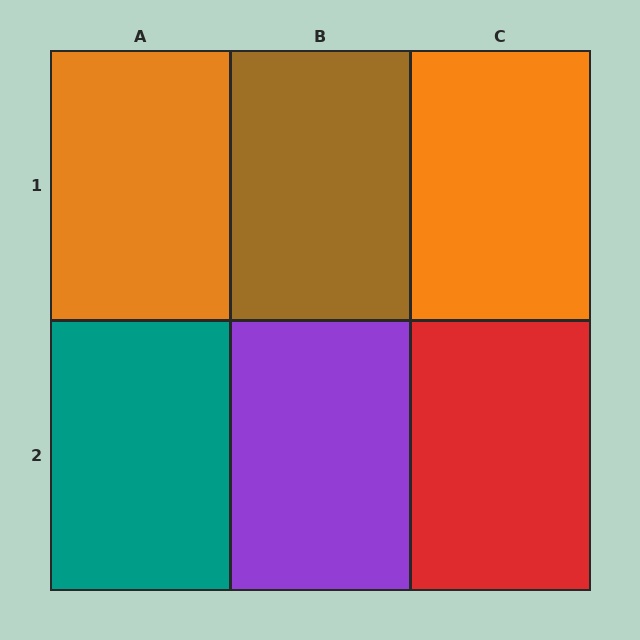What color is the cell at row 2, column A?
Teal.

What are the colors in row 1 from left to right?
Orange, brown, orange.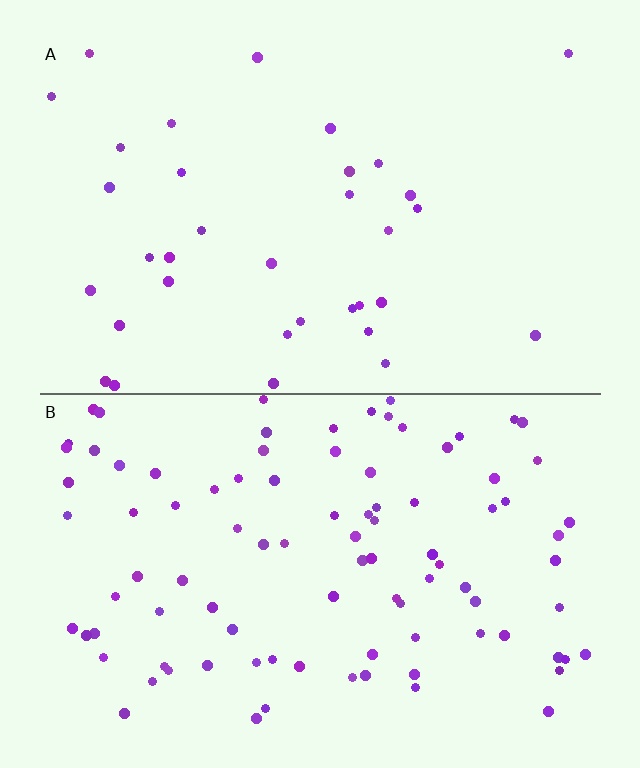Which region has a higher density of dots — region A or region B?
B (the bottom).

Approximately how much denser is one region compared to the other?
Approximately 2.8× — region B over region A.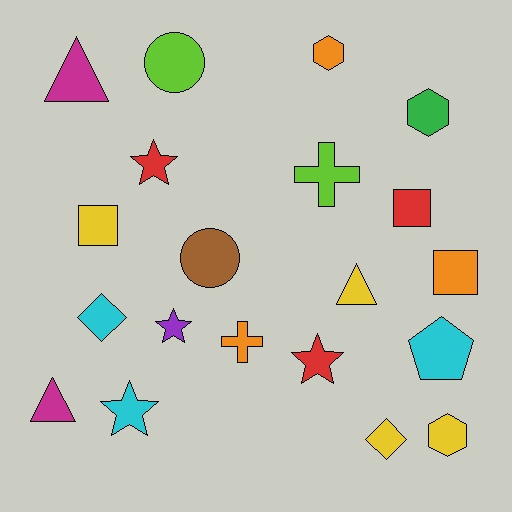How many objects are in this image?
There are 20 objects.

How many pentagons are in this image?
There is 1 pentagon.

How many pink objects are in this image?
There are no pink objects.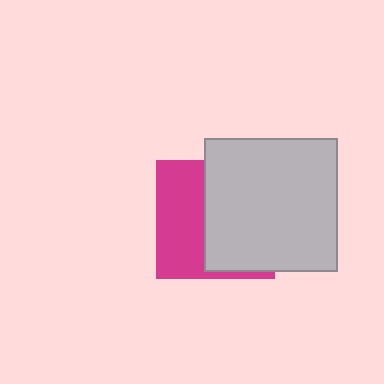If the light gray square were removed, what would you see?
You would see the complete magenta square.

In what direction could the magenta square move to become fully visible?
The magenta square could move left. That would shift it out from behind the light gray square entirely.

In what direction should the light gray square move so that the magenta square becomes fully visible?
The light gray square should move right. That is the shortest direction to clear the overlap and leave the magenta square fully visible.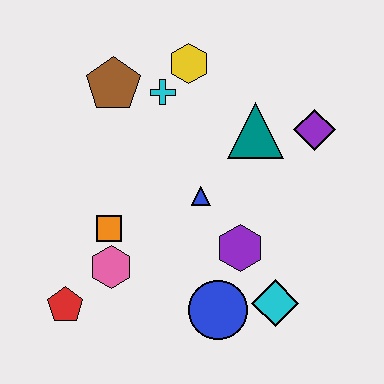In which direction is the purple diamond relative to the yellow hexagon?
The purple diamond is to the right of the yellow hexagon.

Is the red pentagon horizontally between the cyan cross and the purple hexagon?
No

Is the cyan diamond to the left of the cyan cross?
No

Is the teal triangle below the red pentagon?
No